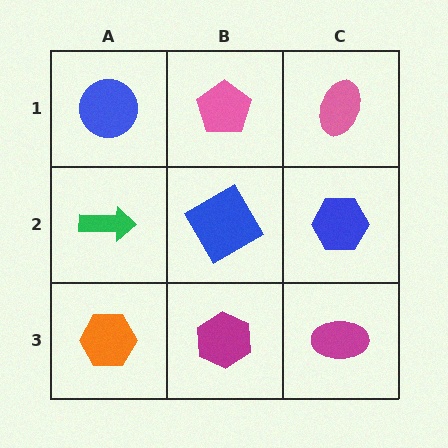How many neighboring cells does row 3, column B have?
3.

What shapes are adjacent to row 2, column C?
A pink ellipse (row 1, column C), a magenta ellipse (row 3, column C), a blue diamond (row 2, column B).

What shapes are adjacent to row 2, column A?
A blue circle (row 1, column A), an orange hexagon (row 3, column A), a blue diamond (row 2, column B).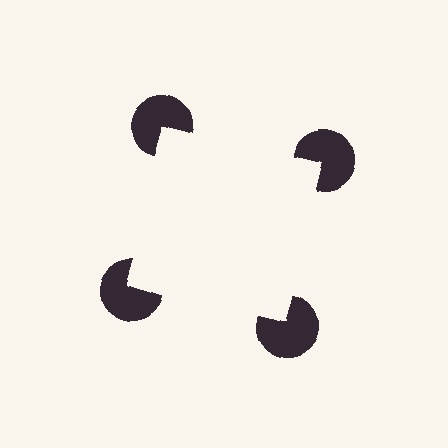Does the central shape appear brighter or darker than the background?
It typically appears slightly brighter than the background, even though no actual brightness change is drawn.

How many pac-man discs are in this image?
There are 4 — one at each vertex of the illusory square.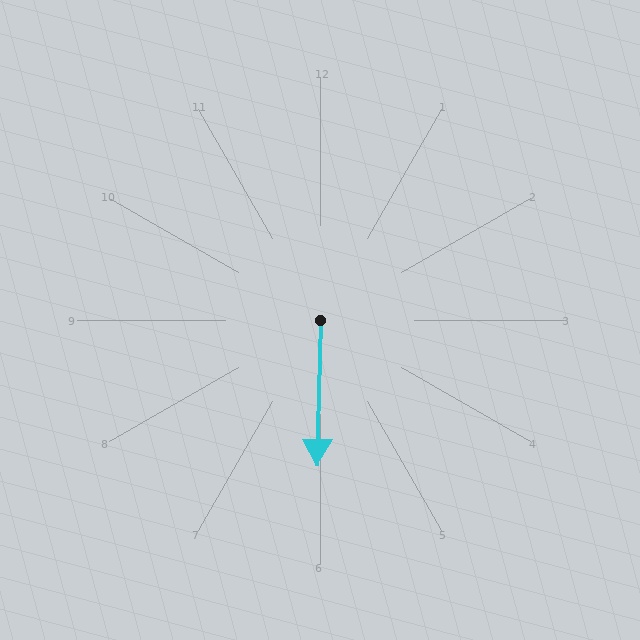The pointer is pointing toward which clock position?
Roughly 6 o'clock.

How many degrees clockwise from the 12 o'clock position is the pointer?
Approximately 181 degrees.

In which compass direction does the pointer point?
South.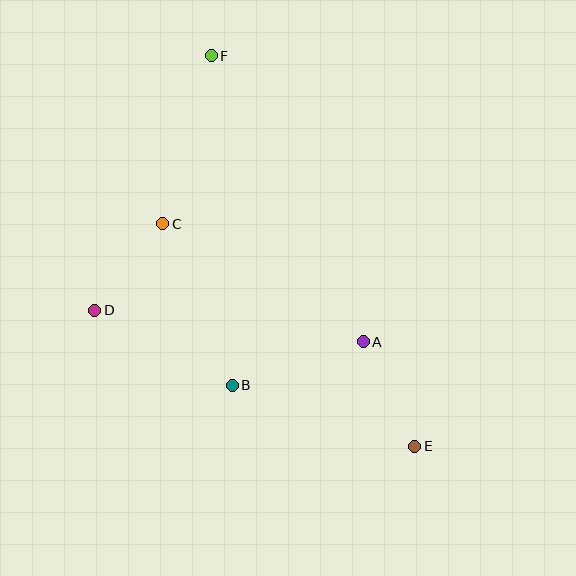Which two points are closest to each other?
Points C and D are closest to each other.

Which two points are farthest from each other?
Points E and F are farthest from each other.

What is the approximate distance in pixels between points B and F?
The distance between B and F is approximately 330 pixels.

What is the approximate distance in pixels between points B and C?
The distance between B and C is approximately 176 pixels.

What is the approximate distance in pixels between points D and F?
The distance between D and F is approximately 280 pixels.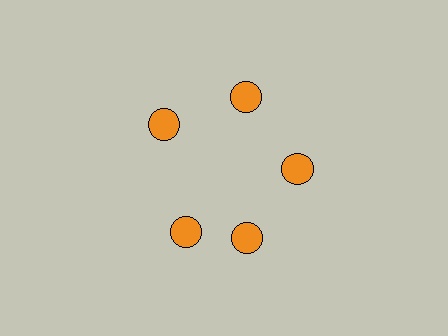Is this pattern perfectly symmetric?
No. The 5 orange circles are arranged in a ring, but one element near the 8 o'clock position is rotated out of alignment along the ring, breaking the 5-fold rotational symmetry.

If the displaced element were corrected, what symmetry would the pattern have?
It would have 5-fold rotational symmetry — the pattern would map onto itself every 72 degrees.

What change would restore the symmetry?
The symmetry would be restored by rotating it back into even spacing with its neighbors so that all 5 circles sit at equal angles and equal distance from the center.